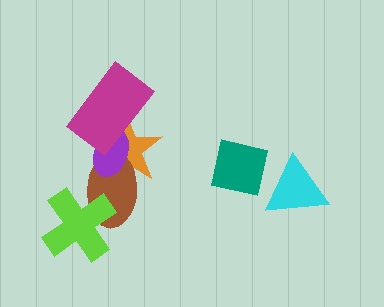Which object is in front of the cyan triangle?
The teal square is in front of the cyan triangle.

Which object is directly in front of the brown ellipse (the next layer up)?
The purple ellipse is directly in front of the brown ellipse.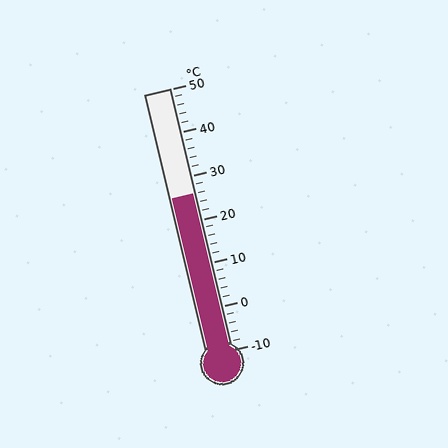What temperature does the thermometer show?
The thermometer shows approximately 26°C.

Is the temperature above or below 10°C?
The temperature is above 10°C.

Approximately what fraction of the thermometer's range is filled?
The thermometer is filled to approximately 60% of its range.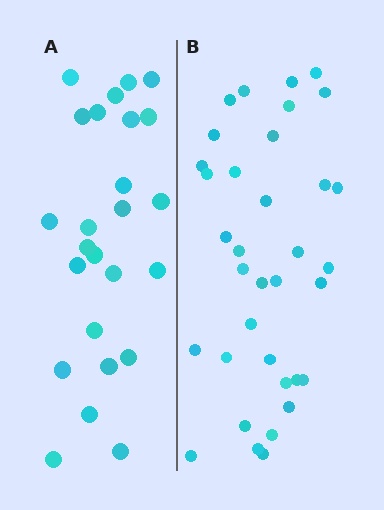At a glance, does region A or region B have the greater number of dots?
Region B (the right region) has more dots.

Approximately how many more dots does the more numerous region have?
Region B has roughly 10 or so more dots than region A.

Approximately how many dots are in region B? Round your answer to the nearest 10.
About 40 dots. (The exact count is 35, which rounds to 40.)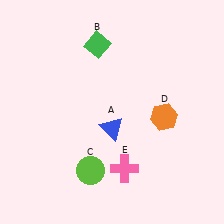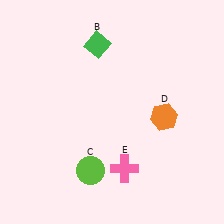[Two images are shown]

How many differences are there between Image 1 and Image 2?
There is 1 difference between the two images.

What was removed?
The blue triangle (A) was removed in Image 2.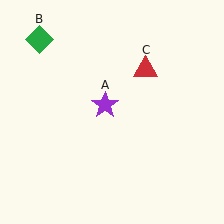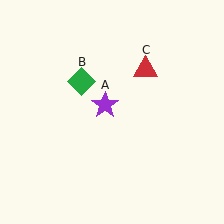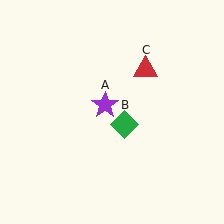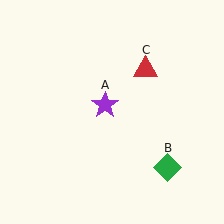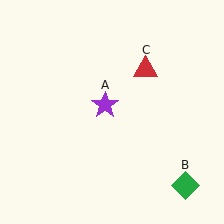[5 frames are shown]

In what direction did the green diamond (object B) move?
The green diamond (object B) moved down and to the right.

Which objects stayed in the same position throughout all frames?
Purple star (object A) and red triangle (object C) remained stationary.